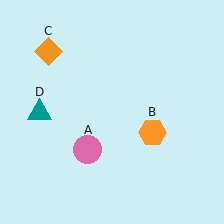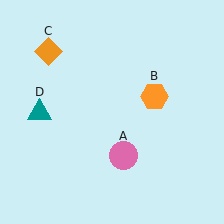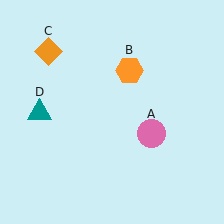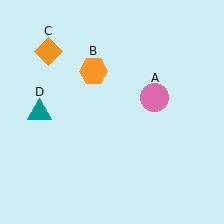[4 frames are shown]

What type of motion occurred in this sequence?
The pink circle (object A), orange hexagon (object B) rotated counterclockwise around the center of the scene.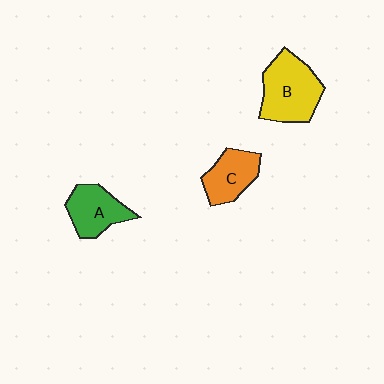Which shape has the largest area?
Shape B (yellow).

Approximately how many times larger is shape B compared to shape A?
Approximately 1.4 times.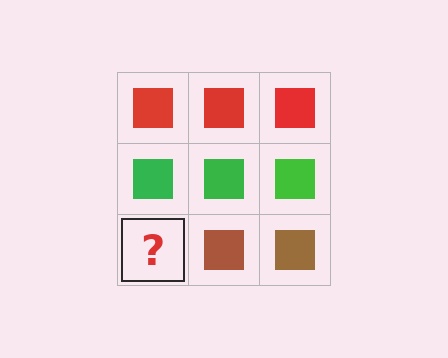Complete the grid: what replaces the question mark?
The question mark should be replaced with a brown square.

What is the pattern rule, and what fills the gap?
The rule is that each row has a consistent color. The gap should be filled with a brown square.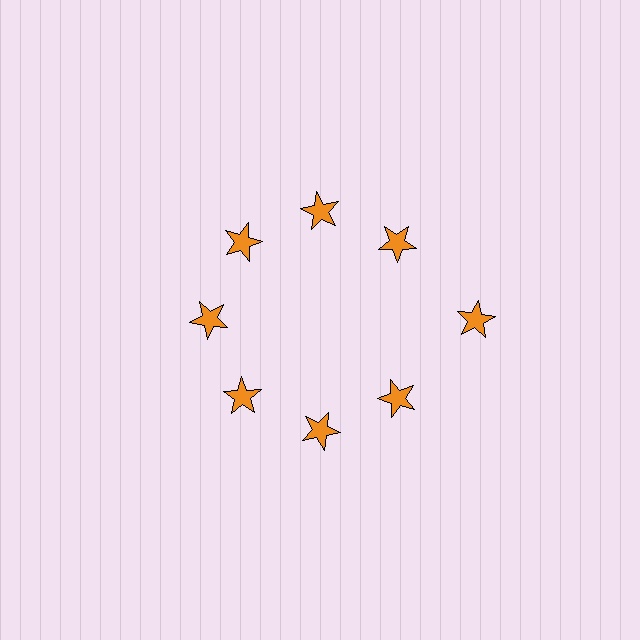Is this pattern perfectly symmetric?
No. The 8 orange stars are arranged in a ring, but one element near the 3 o'clock position is pushed outward from the center, breaking the 8-fold rotational symmetry.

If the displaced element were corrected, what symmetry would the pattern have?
It would have 8-fold rotational symmetry — the pattern would map onto itself every 45 degrees.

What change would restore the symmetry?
The symmetry would be restored by moving it inward, back onto the ring so that all 8 stars sit at equal angles and equal distance from the center.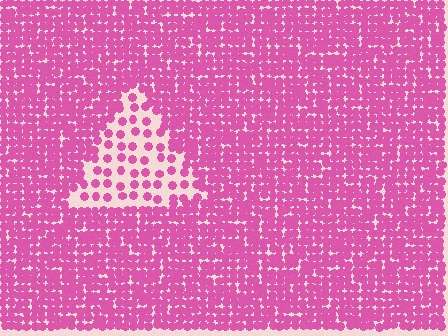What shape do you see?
I see a triangle.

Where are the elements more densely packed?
The elements are more densely packed outside the triangle boundary.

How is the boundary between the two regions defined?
The boundary is defined by a change in element density (approximately 2.8x ratio). All elements are the same color, size, and shape.